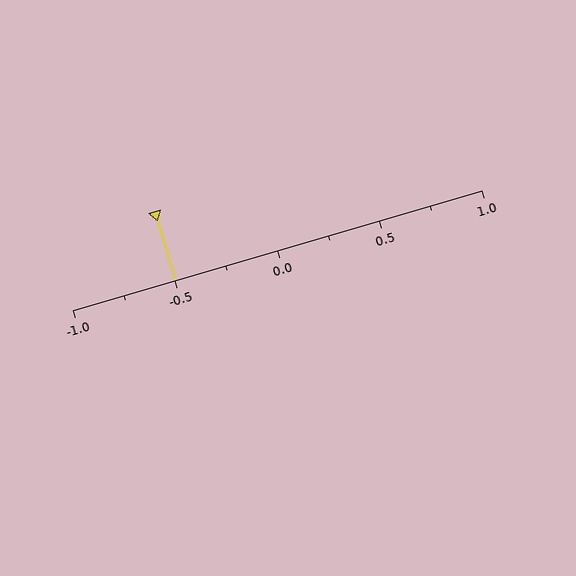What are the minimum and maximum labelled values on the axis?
The axis runs from -1.0 to 1.0.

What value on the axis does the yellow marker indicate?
The marker indicates approximately -0.5.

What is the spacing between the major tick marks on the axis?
The major ticks are spaced 0.5 apart.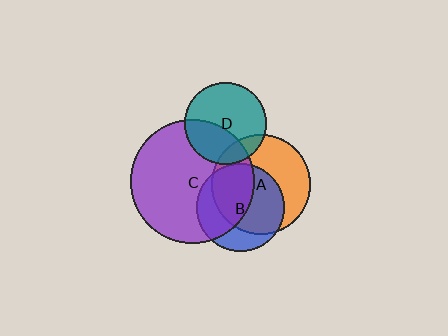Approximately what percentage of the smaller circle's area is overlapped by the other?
Approximately 35%.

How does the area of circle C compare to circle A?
Approximately 1.5 times.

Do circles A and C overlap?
Yes.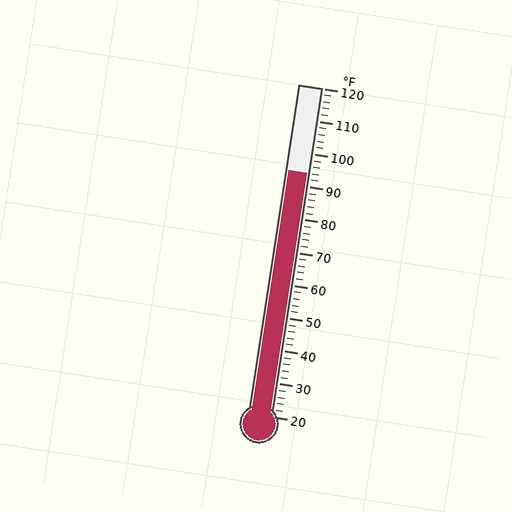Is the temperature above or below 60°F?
The temperature is above 60°F.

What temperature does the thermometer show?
The thermometer shows approximately 94°F.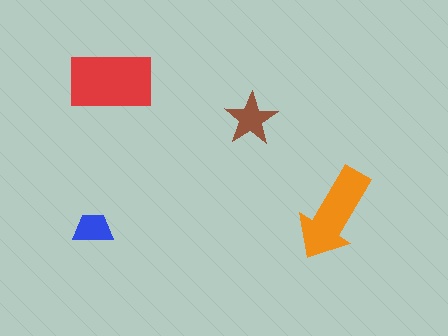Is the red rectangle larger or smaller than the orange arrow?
Larger.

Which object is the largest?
The red rectangle.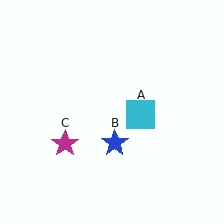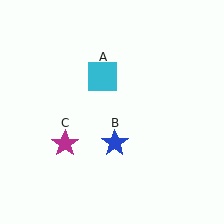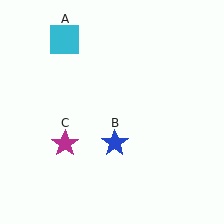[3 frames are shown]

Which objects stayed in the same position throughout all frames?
Blue star (object B) and magenta star (object C) remained stationary.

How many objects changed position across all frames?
1 object changed position: cyan square (object A).